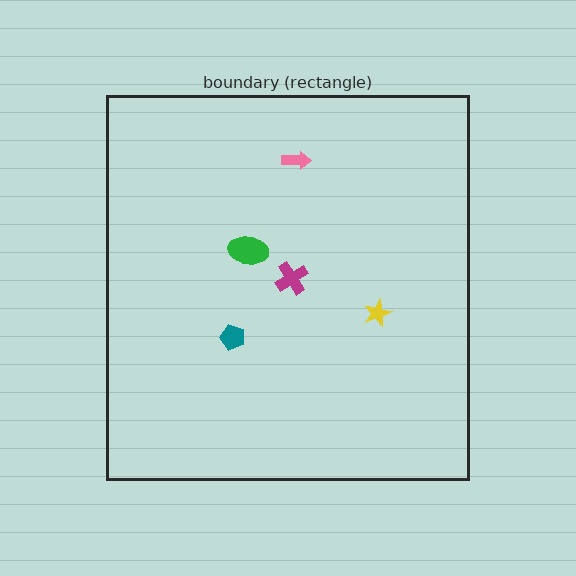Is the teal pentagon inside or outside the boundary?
Inside.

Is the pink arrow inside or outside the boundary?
Inside.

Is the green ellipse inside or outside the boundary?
Inside.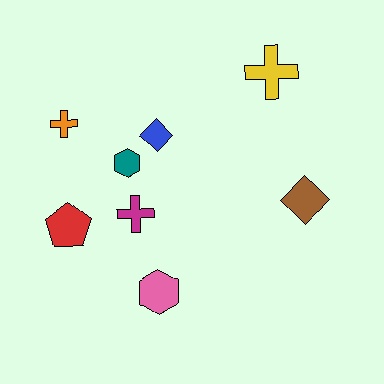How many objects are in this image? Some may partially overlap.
There are 8 objects.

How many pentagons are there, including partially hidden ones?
There is 1 pentagon.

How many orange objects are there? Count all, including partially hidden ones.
There is 1 orange object.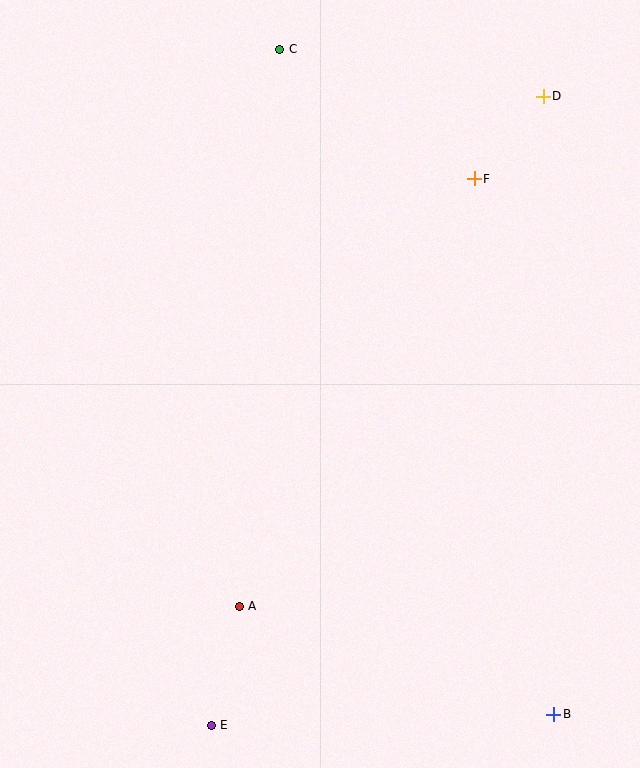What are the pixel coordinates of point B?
Point B is at (554, 714).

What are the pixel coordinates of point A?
Point A is at (239, 606).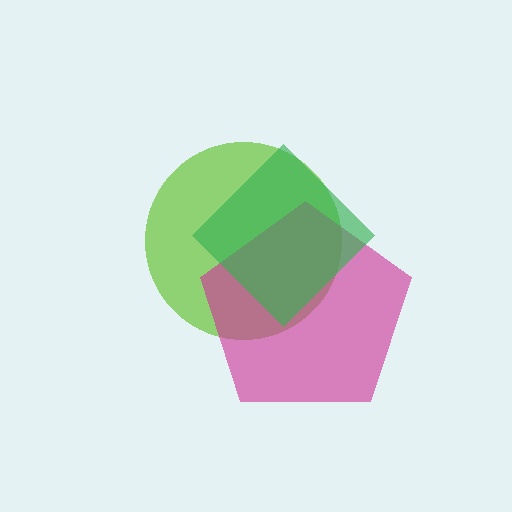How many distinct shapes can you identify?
There are 3 distinct shapes: a lime circle, a magenta pentagon, a green diamond.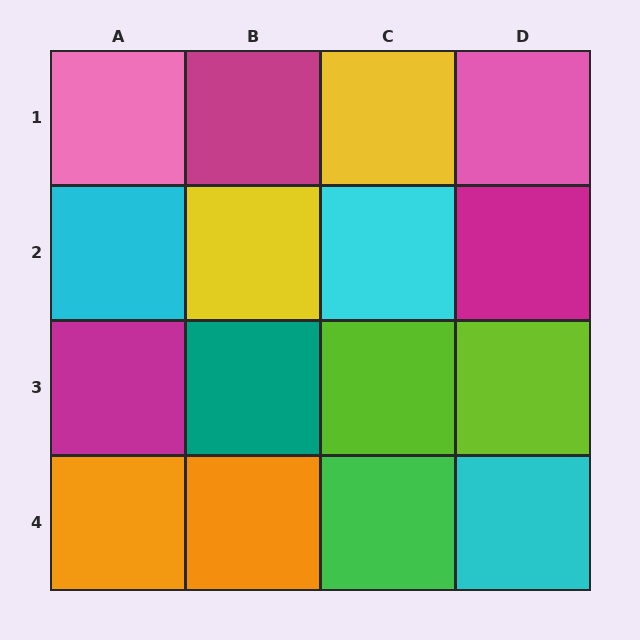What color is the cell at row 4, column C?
Green.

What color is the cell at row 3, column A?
Magenta.